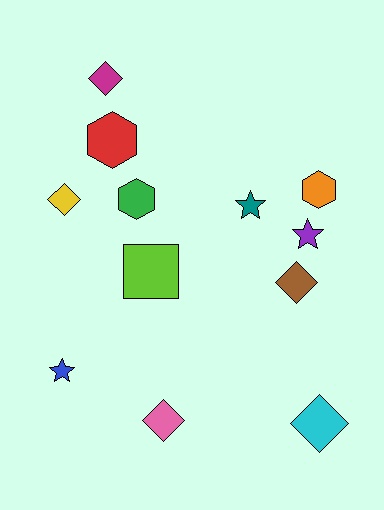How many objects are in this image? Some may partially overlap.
There are 12 objects.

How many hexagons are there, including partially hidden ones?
There are 3 hexagons.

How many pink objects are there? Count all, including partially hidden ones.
There is 1 pink object.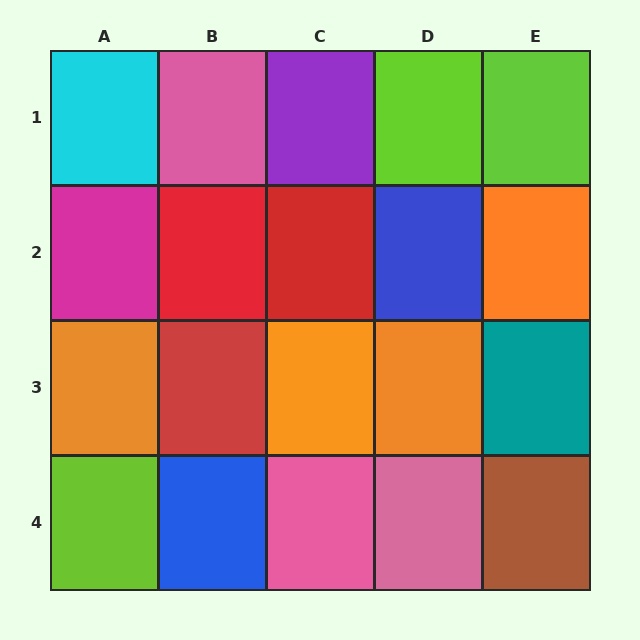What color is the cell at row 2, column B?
Red.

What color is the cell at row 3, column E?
Teal.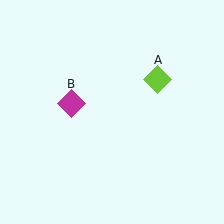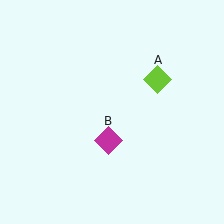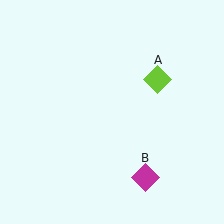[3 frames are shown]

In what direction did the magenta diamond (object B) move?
The magenta diamond (object B) moved down and to the right.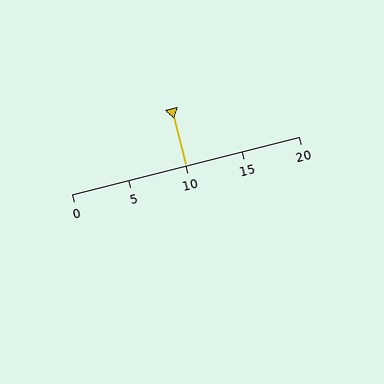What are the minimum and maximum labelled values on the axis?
The axis runs from 0 to 20.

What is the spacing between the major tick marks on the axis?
The major ticks are spaced 5 apart.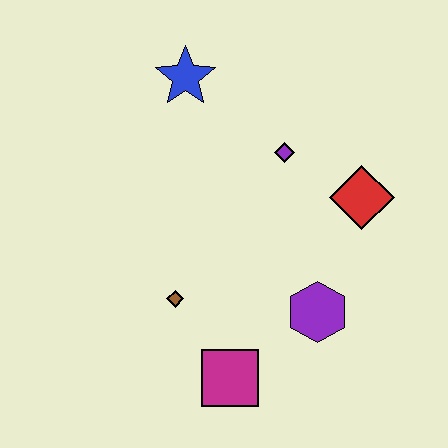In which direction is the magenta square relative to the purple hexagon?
The magenta square is to the left of the purple hexagon.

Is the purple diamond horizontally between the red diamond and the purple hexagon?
No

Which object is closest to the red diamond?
The purple diamond is closest to the red diamond.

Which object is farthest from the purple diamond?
The magenta square is farthest from the purple diamond.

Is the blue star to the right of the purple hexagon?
No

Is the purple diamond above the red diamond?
Yes